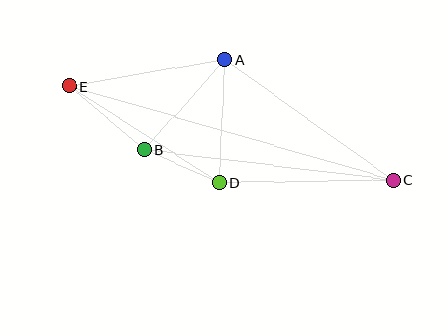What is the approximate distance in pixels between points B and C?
The distance between B and C is approximately 250 pixels.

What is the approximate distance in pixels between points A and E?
The distance between A and E is approximately 158 pixels.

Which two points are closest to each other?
Points B and D are closest to each other.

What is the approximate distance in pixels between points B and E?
The distance between B and E is approximately 99 pixels.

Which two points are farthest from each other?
Points C and E are farthest from each other.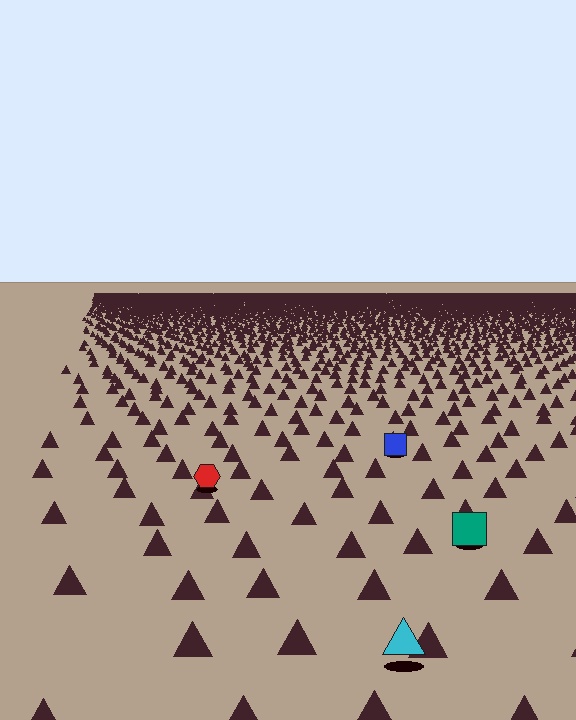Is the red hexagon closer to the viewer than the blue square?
Yes. The red hexagon is closer — you can tell from the texture gradient: the ground texture is coarser near it.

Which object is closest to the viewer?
The cyan triangle is closest. The texture marks near it are larger and more spread out.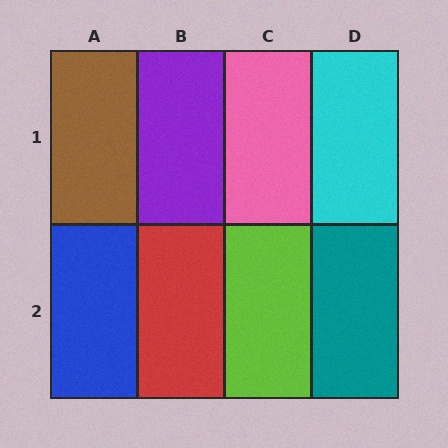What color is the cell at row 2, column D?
Teal.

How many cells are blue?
1 cell is blue.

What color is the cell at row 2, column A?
Blue.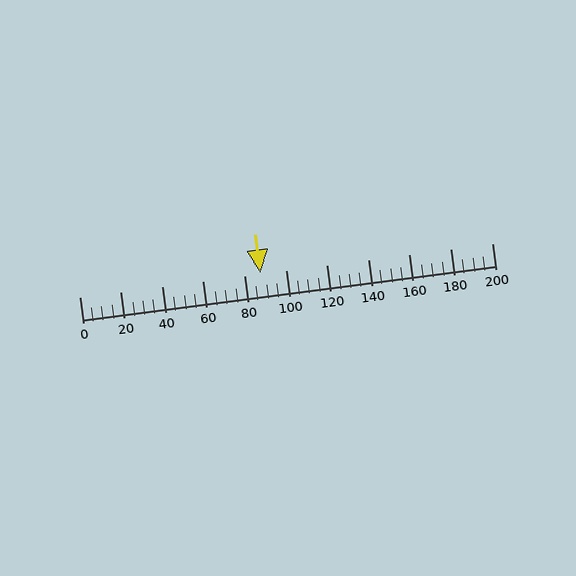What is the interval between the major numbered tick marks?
The major tick marks are spaced 20 units apart.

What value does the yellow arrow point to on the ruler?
The yellow arrow points to approximately 88.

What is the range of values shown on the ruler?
The ruler shows values from 0 to 200.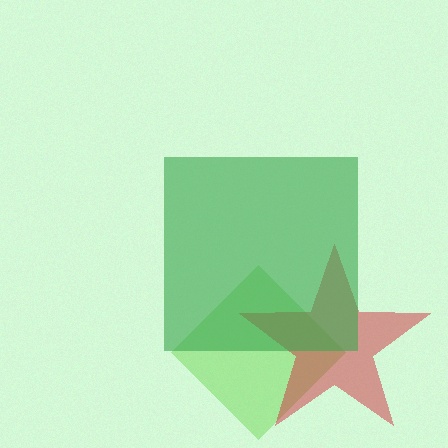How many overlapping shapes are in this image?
There are 3 overlapping shapes in the image.